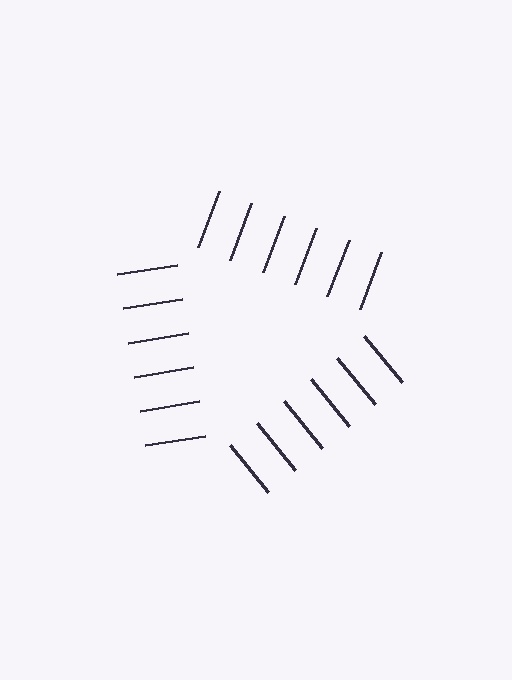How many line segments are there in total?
18 — 6 along each of the 3 edges.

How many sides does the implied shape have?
3 sides — the line-ends trace a triangle.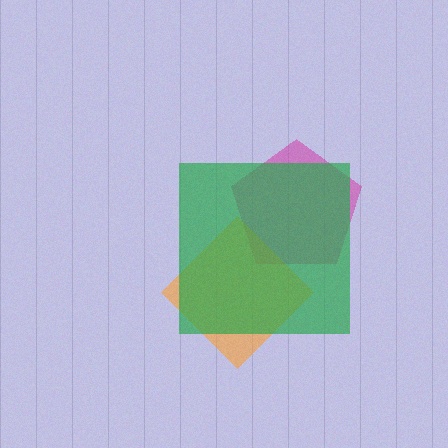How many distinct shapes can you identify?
There are 3 distinct shapes: a magenta pentagon, an orange diamond, a green square.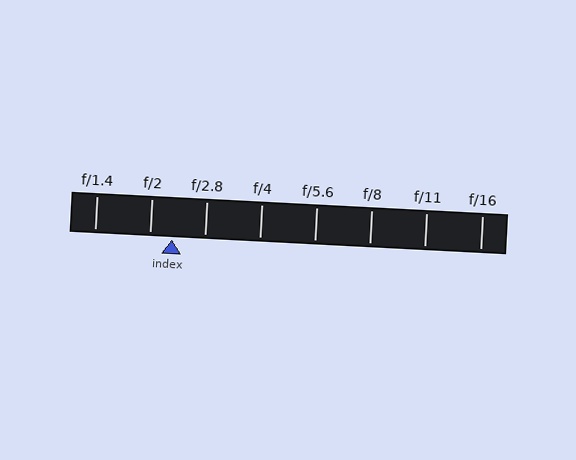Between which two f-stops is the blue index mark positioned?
The index mark is between f/2 and f/2.8.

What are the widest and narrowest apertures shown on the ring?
The widest aperture shown is f/1.4 and the narrowest is f/16.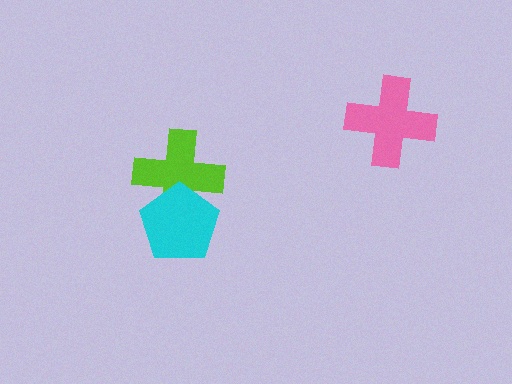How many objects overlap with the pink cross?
0 objects overlap with the pink cross.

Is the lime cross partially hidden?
Yes, it is partially covered by another shape.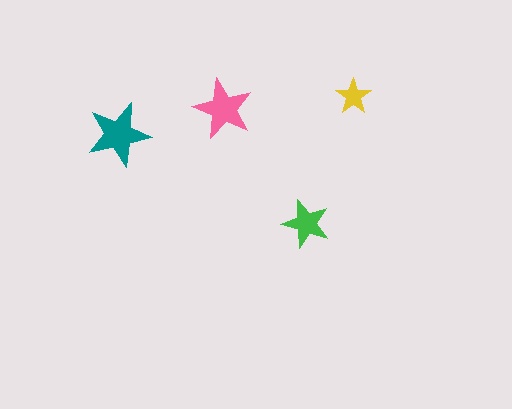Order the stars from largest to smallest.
the teal one, the pink one, the green one, the yellow one.